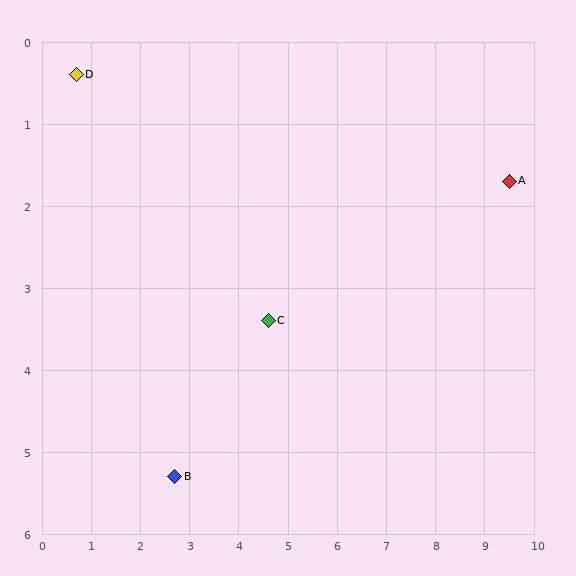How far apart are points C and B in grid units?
Points C and B are about 2.7 grid units apart.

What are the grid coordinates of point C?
Point C is at approximately (4.6, 3.4).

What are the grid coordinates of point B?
Point B is at approximately (2.7, 5.3).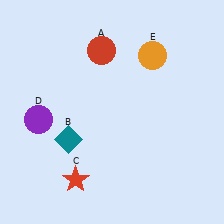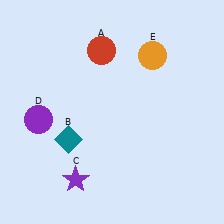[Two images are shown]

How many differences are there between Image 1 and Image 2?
There is 1 difference between the two images.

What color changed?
The star (C) changed from red in Image 1 to purple in Image 2.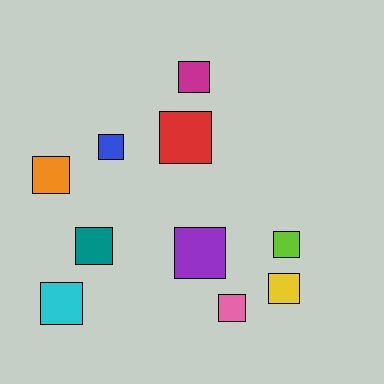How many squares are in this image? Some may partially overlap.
There are 10 squares.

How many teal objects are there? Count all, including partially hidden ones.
There is 1 teal object.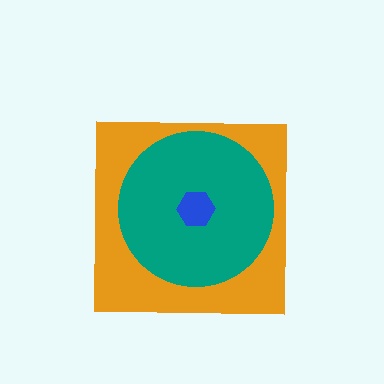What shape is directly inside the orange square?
The teal circle.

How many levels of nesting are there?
3.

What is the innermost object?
The blue hexagon.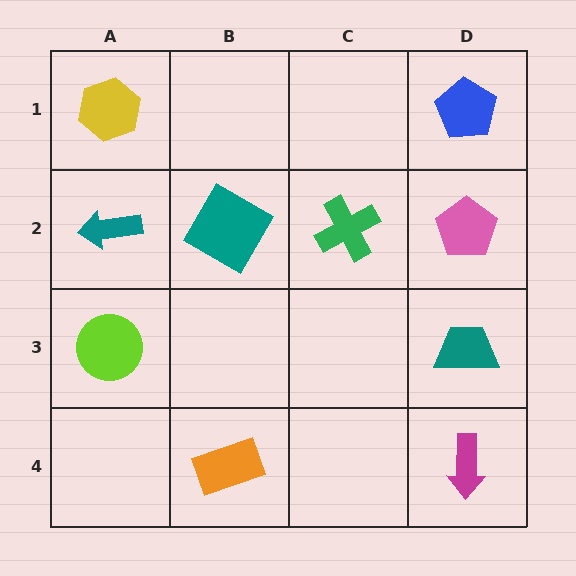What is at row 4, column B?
An orange rectangle.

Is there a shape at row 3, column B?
No, that cell is empty.